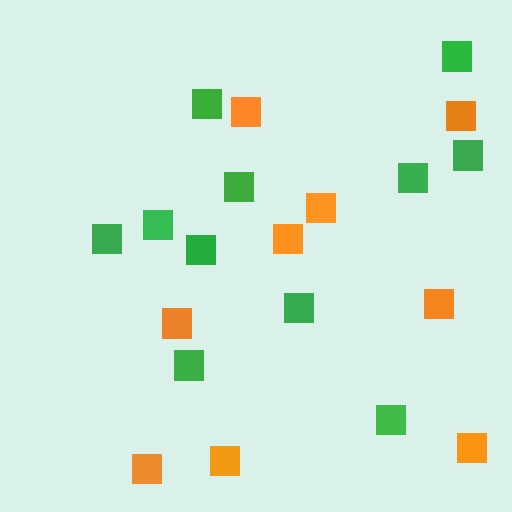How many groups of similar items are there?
There are 2 groups: one group of orange squares (9) and one group of green squares (11).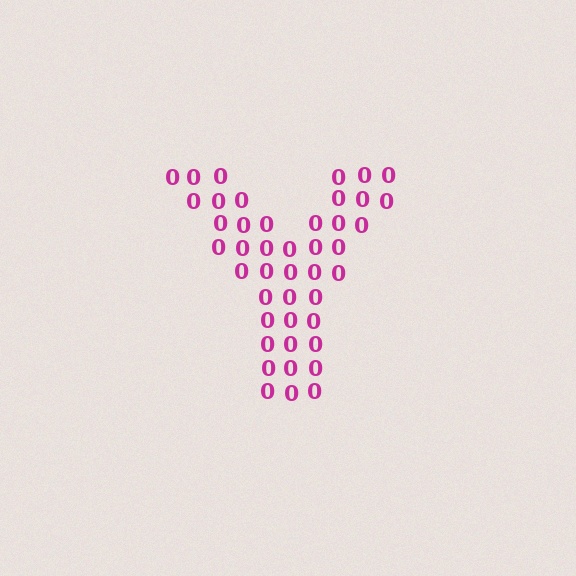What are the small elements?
The small elements are digit 0's.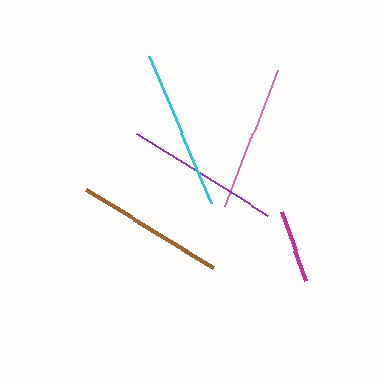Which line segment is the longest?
The cyan line is the longest at approximately 160 pixels.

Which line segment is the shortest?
The magenta line is the shortest at approximately 73 pixels.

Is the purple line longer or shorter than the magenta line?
The purple line is longer than the magenta line.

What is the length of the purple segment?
The purple segment is approximately 153 pixels long.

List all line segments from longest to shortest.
From longest to shortest: cyan, purple, brown, pink, magenta.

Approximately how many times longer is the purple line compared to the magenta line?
The purple line is approximately 2.1 times the length of the magenta line.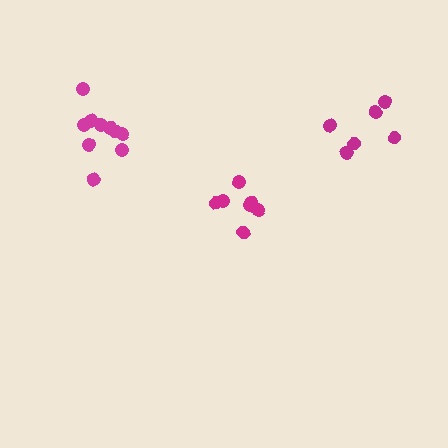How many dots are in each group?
Group 1: 7 dots, Group 2: 6 dots, Group 3: 10 dots (23 total).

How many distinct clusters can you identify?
There are 3 distinct clusters.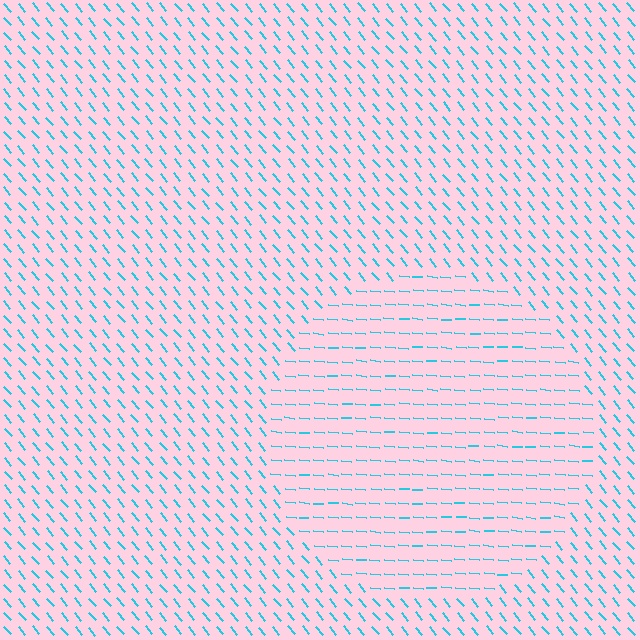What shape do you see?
I see a circle.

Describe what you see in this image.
The image is filled with small cyan line segments. A circle region in the image has lines oriented differently from the surrounding lines, creating a visible texture boundary.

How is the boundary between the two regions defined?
The boundary is defined purely by a change in line orientation (approximately 45 degrees difference). All lines are the same color and thickness.